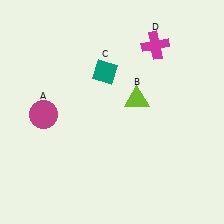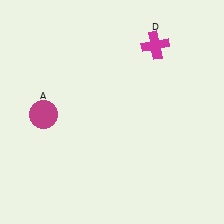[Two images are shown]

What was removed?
The lime triangle (B), the teal diamond (C) were removed in Image 2.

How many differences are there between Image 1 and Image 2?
There are 2 differences between the two images.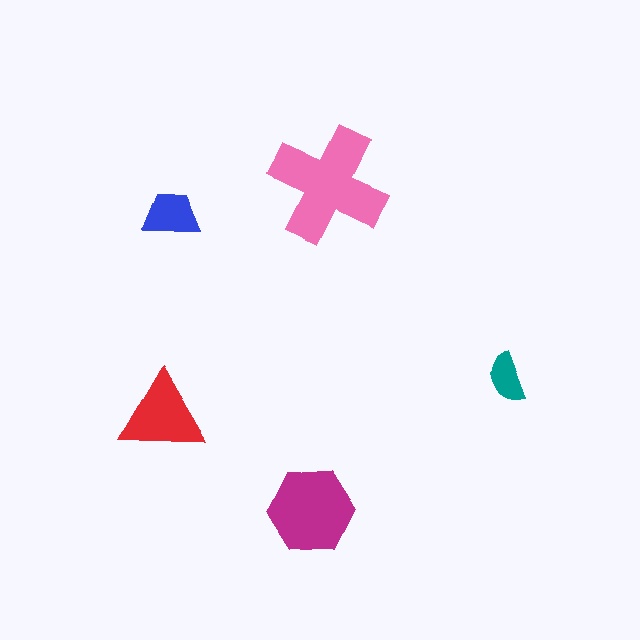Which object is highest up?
The pink cross is topmost.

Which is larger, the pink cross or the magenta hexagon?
The pink cross.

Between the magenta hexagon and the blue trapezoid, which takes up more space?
The magenta hexagon.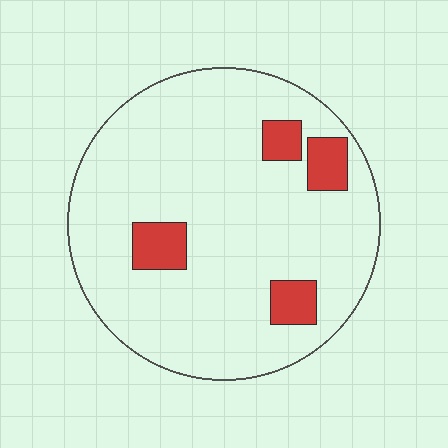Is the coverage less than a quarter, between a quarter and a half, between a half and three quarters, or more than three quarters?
Less than a quarter.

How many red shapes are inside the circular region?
4.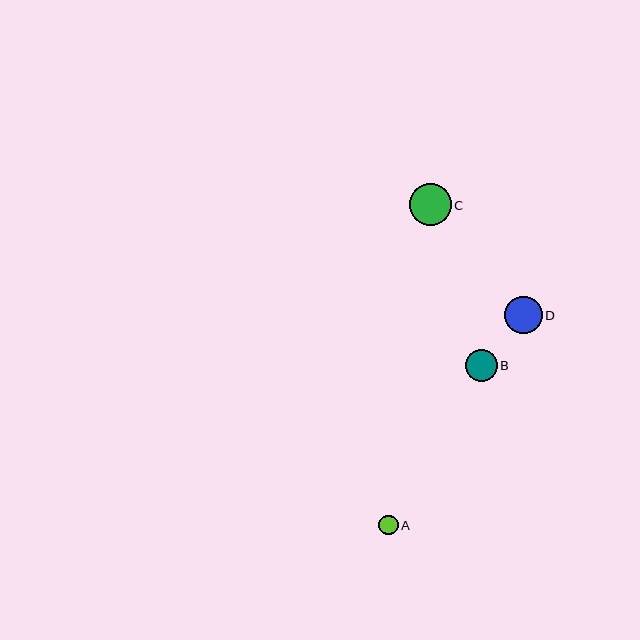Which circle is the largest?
Circle C is the largest with a size of approximately 42 pixels.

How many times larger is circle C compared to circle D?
Circle C is approximately 1.1 times the size of circle D.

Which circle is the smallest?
Circle A is the smallest with a size of approximately 19 pixels.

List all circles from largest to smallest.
From largest to smallest: C, D, B, A.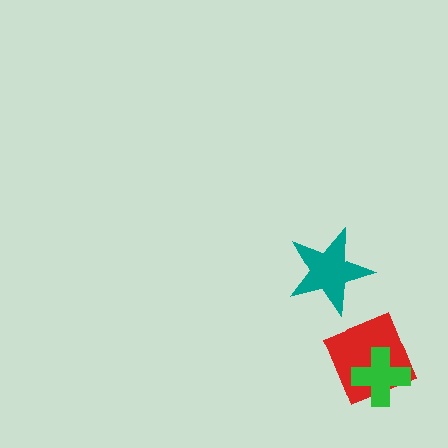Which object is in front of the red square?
The green cross is in front of the red square.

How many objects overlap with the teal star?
0 objects overlap with the teal star.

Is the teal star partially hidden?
No, no other shape covers it.